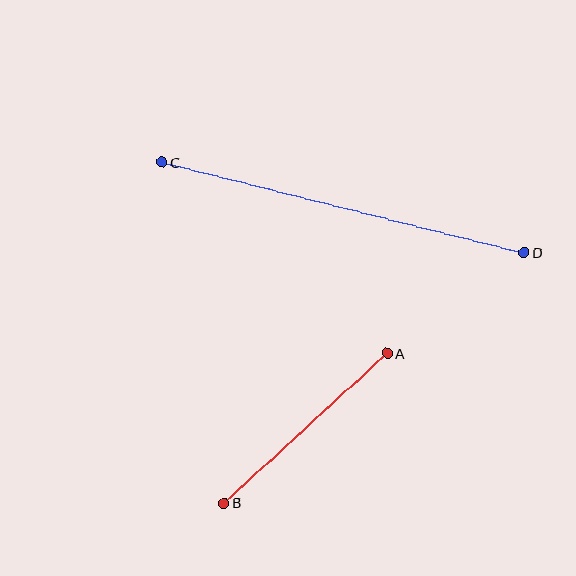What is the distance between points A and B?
The distance is approximately 221 pixels.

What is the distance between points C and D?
The distance is approximately 374 pixels.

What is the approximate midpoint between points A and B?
The midpoint is at approximately (306, 428) pixels.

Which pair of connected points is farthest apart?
Points C and D are farthest apart.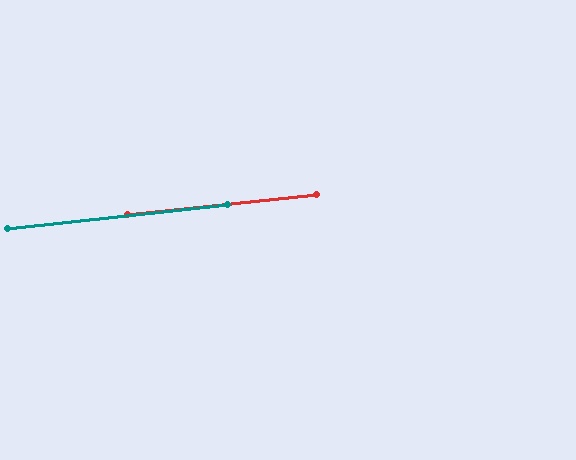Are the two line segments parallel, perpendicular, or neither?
Parallel — their directions differ by only 0.1°.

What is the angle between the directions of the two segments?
Approximately 0 degrees.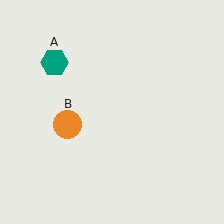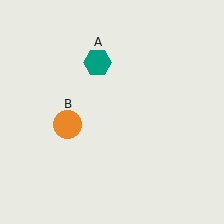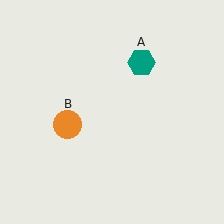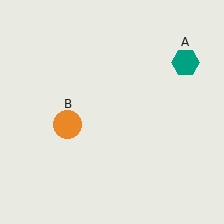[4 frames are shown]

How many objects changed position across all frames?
1 object changed position: teal hexagon (object A).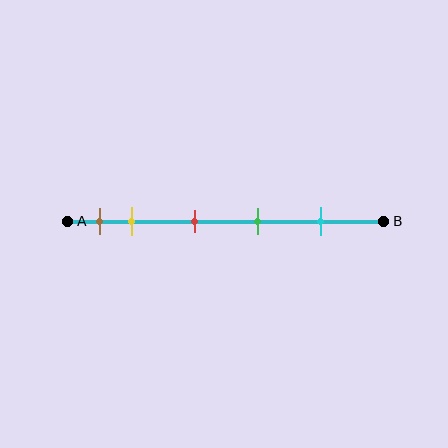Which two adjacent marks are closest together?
The brown and yellow marks are the closest adjacent pair.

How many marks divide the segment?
There are 5 marks dividing the segment.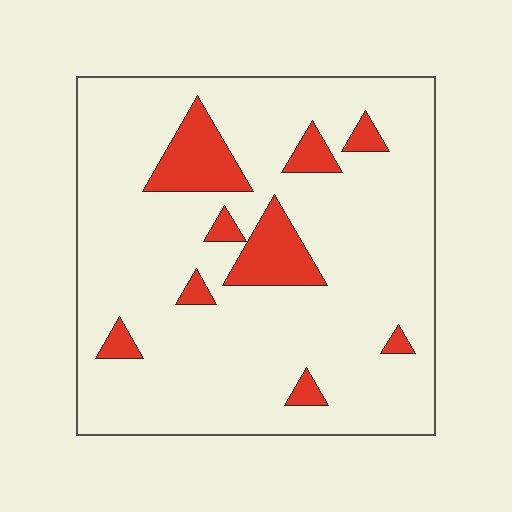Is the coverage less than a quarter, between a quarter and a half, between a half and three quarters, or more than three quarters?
Less than a quarter.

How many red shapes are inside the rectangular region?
9.